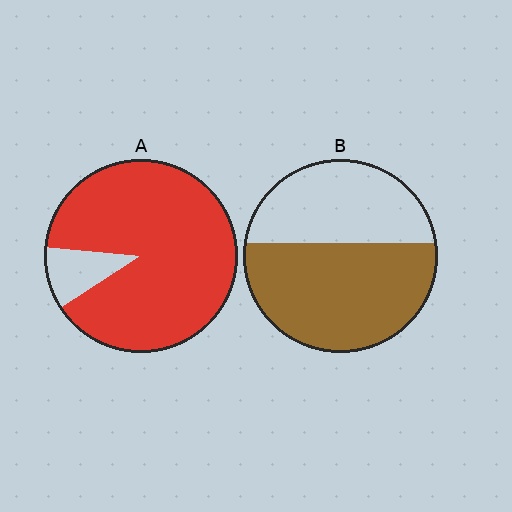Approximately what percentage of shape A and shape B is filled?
A is approximately 90% and B is approximately 60%.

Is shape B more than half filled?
Yes.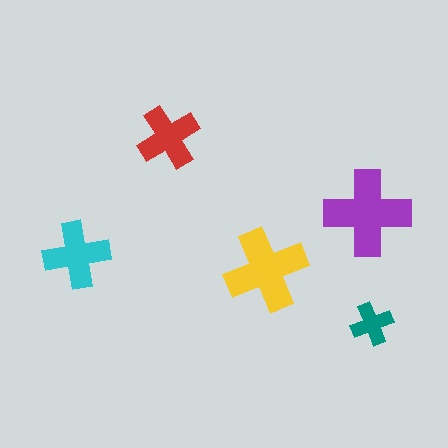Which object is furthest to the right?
The teal cross is rightmost.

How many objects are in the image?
There are 5 objects in the image.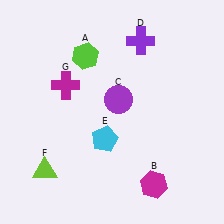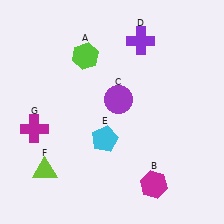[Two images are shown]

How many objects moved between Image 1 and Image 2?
1 object moved between the two images.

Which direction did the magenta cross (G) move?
The magenta cross (G) moved down.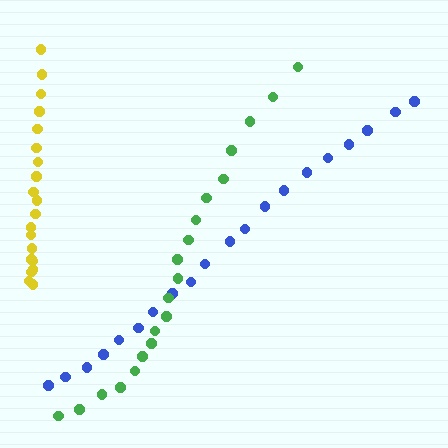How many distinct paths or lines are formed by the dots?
There are 3 distinct paths.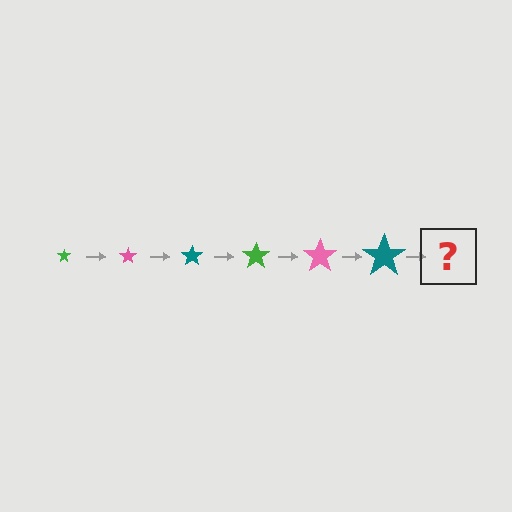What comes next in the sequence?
The next element should be a green star, larger than the previous one.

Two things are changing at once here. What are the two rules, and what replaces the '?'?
The two rules are that the star grows larger each step and the color cycles through green, pink, and teal. The '?' should be a green star, larger than the previous one.